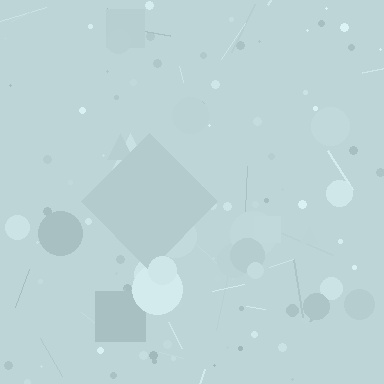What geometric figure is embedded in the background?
A diamond is embedded in the background.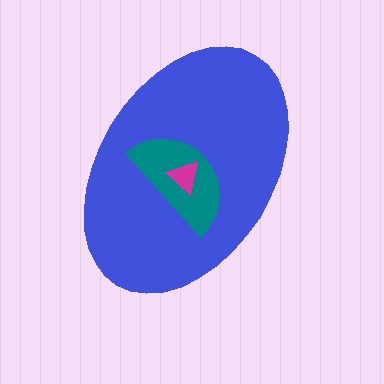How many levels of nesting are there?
3.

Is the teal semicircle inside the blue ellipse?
Yes.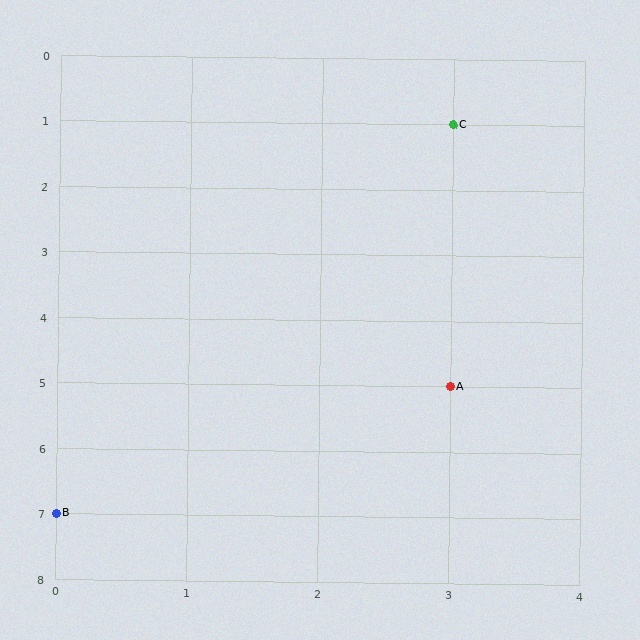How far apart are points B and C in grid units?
Points B and C are 3 columns and 6 rows apart (about 6.7 grid units diagonally).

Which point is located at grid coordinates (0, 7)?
Point B is at (0, 7).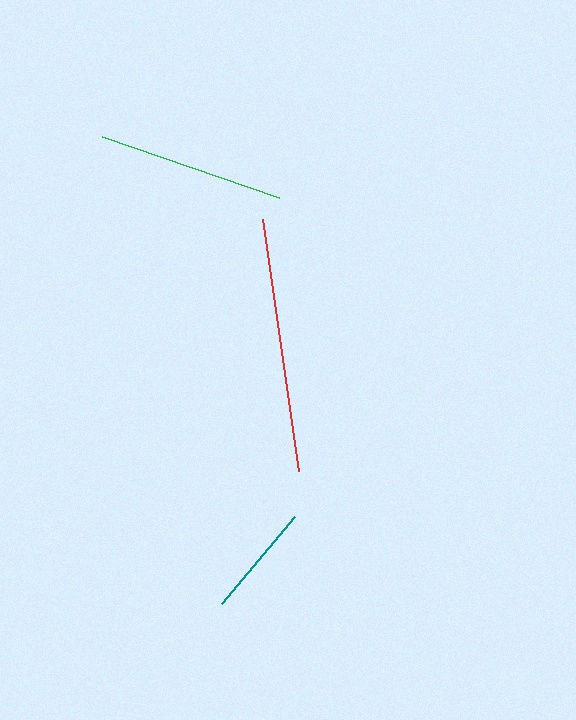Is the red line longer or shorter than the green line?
The red line is longer than the green line.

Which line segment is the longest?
The red line is the longest at approximately 255 pixels.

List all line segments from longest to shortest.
From longest to shortest: red, green, teal.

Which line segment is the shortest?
The teal line is the shortest at approximately 113 pixels.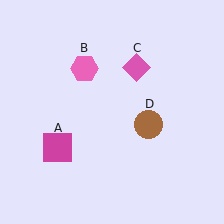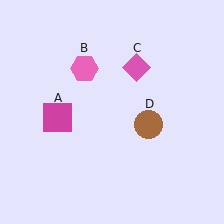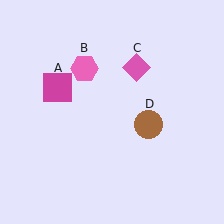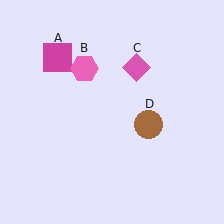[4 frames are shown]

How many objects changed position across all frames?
1 object changed position: magenta square (object A).